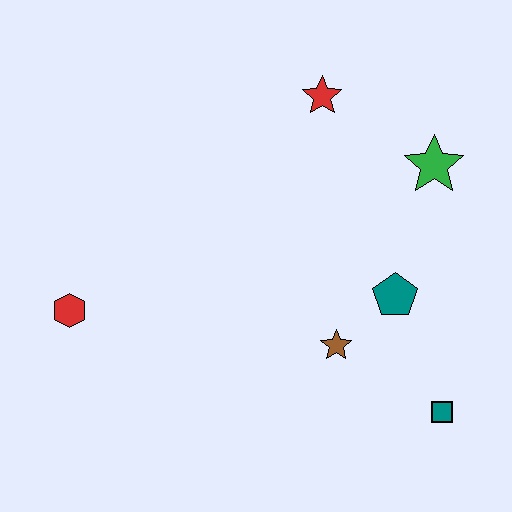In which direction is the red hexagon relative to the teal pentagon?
The red hexagon is to the left of the teal pentagon.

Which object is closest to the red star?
The green star is closest to the red star.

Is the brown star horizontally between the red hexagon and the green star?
Yes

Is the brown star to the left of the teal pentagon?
Yes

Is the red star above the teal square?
Yes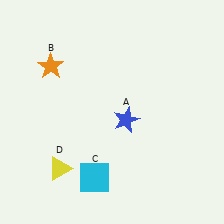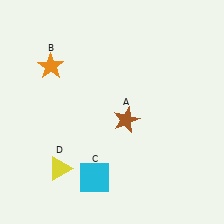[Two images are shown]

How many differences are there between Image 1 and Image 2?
There is 1 difference between the two images.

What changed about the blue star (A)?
In Image 1, A is blue. In Image 2, it changed to brown.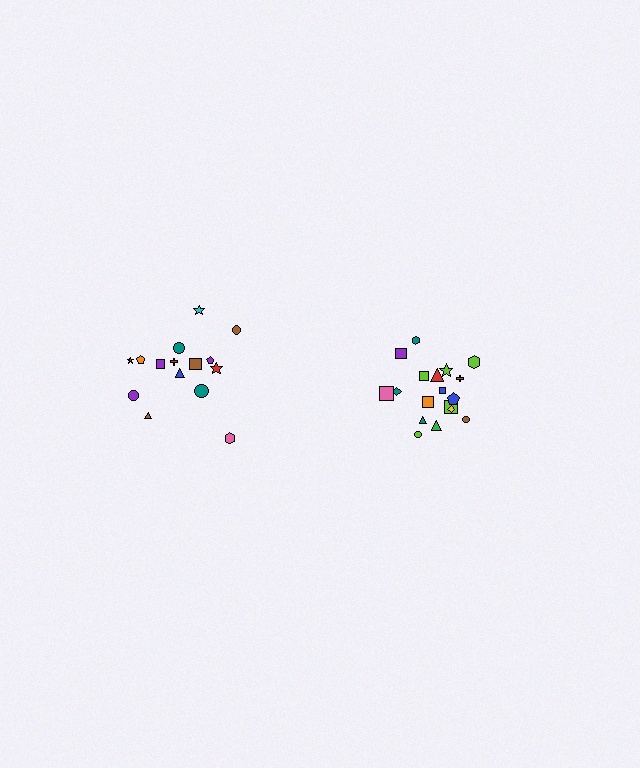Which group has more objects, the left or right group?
The right group.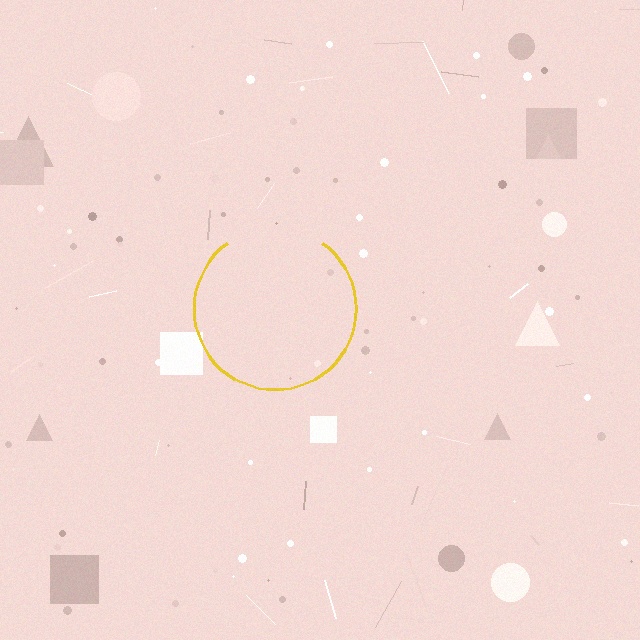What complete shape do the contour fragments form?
The contour fragments form a circle.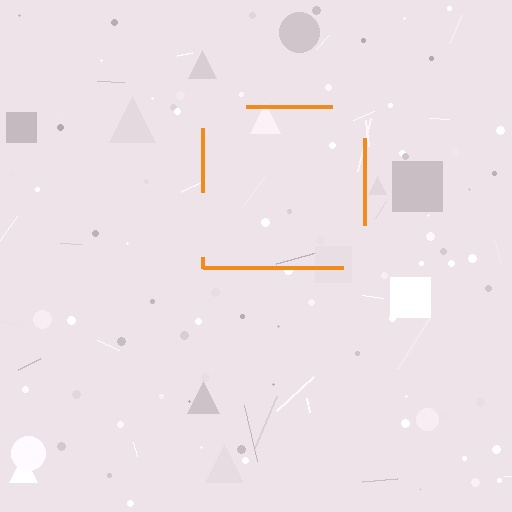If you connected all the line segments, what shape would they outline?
They would outline a square.